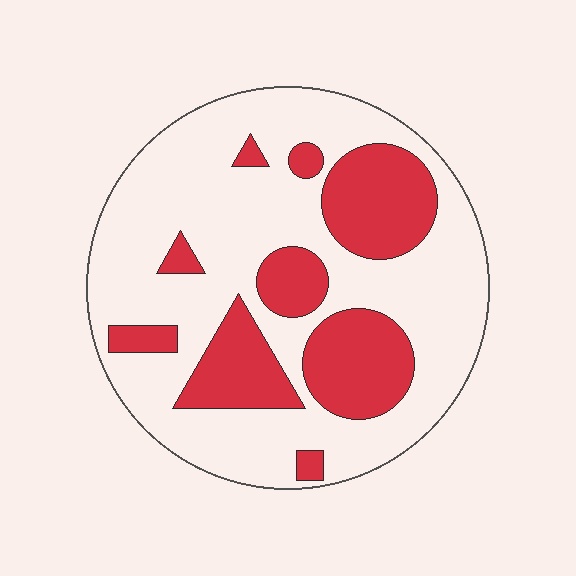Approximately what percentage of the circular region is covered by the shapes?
Approximately 30%.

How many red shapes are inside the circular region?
9.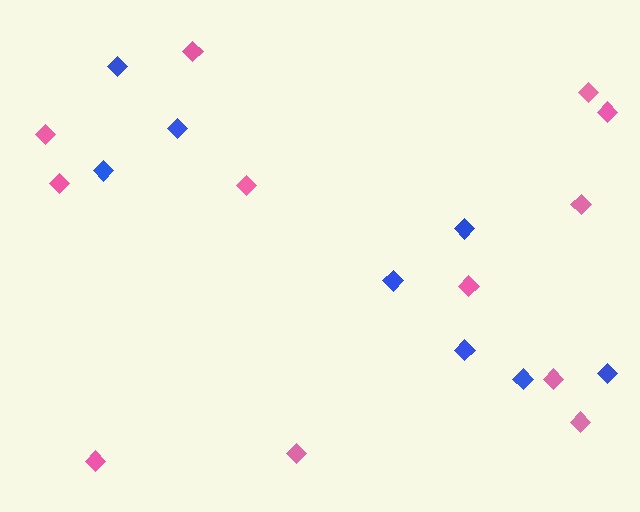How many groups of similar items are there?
There are 2 groups: one group of pink diamonds (12) and one group of blue diamonds (8).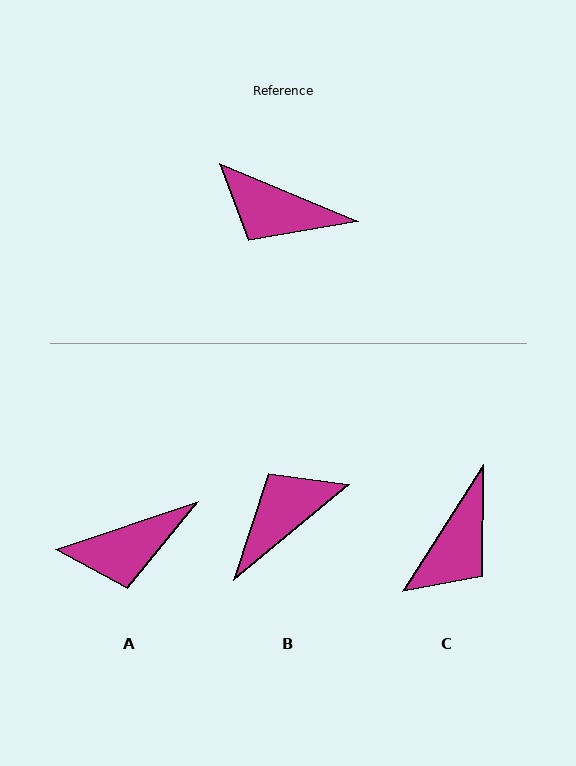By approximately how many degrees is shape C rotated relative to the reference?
Approximately 80 degrees counter-clockwise.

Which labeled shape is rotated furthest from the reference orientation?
B, about 118 degrees away.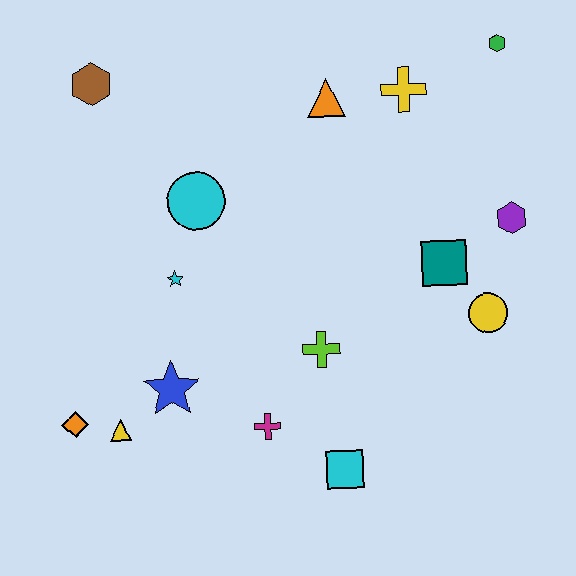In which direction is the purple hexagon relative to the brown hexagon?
The purple hexagon is to the right of the brown hexagon.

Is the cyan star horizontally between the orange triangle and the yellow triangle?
Yes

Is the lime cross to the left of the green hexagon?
Yes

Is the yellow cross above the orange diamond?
Yes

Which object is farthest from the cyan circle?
The green hexagon is farthest from the cyan circle.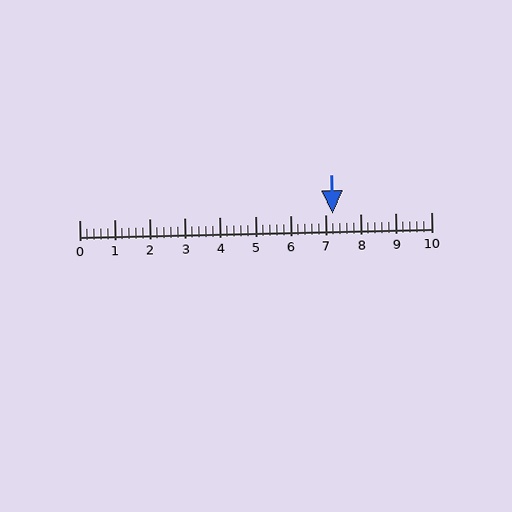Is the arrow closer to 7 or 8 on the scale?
The arrow is closer to 7.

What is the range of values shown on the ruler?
The ruler shows values from 0 to 10.